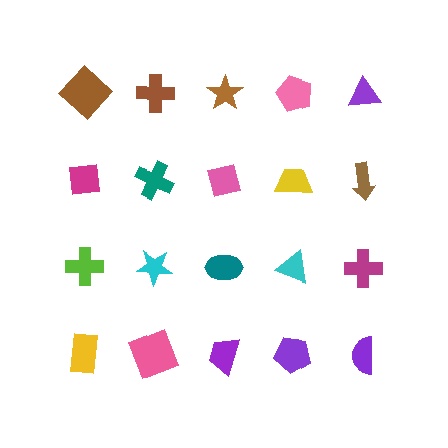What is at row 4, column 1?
A yellow rectangle.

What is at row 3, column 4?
A cyan triangle.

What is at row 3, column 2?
A cyan star.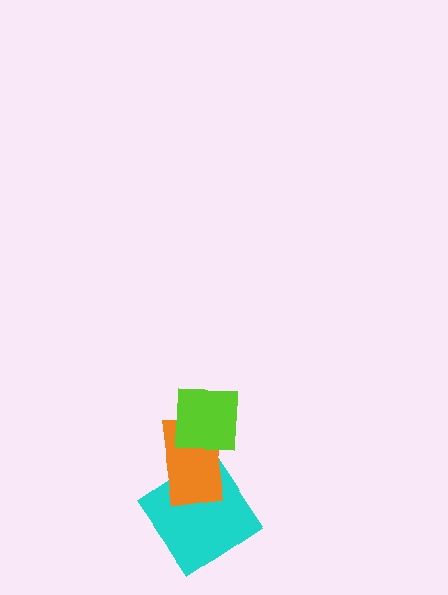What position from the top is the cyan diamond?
The cyan diamond is 3rd from the top.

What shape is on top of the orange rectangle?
The lime square is on top of the orange rectangle.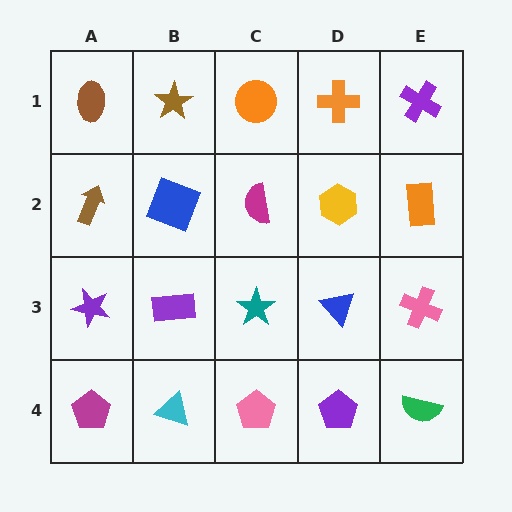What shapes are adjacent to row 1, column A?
A brown arrow (row 2, column A), a brown star (row 1, column B).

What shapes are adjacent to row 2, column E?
A purple cross (row 1, column E), a pink cross (row 3, column E), a yellow hexagon (row 2, column D).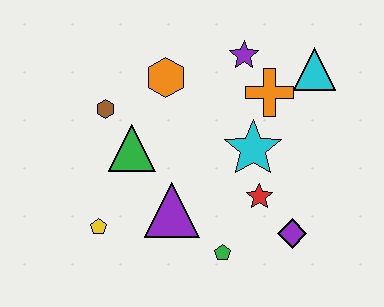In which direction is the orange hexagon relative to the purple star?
The orange hexagon is to the left of the purple star.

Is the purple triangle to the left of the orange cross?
Yes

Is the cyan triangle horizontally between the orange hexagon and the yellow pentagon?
No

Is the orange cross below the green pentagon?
No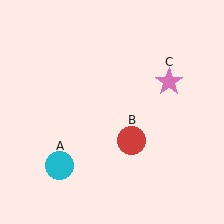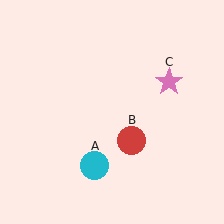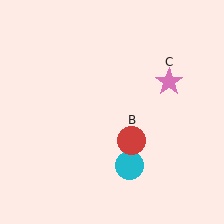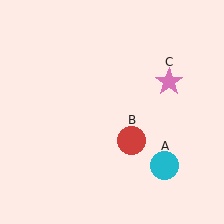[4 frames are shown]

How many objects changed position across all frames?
1 object changed position: cyan circle (object A).